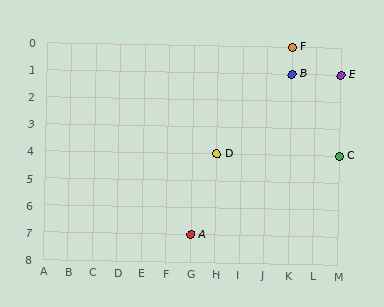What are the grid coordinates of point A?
Point A is at grid coordinates (G, 7).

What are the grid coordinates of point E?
Point E is at grid coordinates (M, 1).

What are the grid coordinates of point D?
Point D is at grid coordinates (H, 4).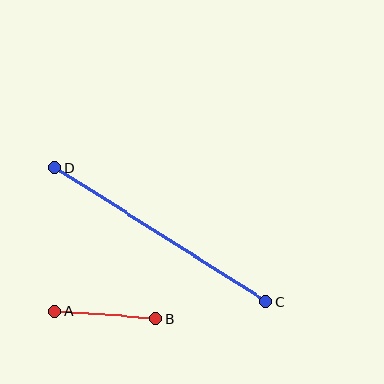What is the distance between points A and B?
The distance is approximately 101 pixels.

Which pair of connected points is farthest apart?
Points C and D are farthest apart.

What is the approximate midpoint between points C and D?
The midpoint is at approximately (160, 234) pixels.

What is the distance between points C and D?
The distance is approximately 250 pixels.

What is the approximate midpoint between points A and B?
The midpoint is at approximately (105, 315) pixels.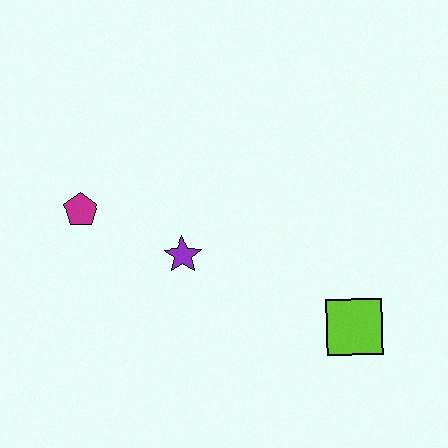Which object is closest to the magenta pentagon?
The purple star is closest to the magenta pentagon.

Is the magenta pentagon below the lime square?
No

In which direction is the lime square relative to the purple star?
The lime square is to the right of the purple star.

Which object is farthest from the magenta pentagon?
The lime square is farthest from the magenta pentagon.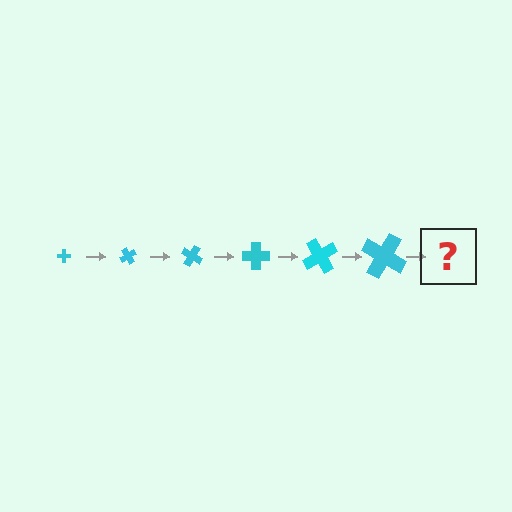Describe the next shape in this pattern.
It should be a cross, larger than the previous one and rotated 360 degrees from the start.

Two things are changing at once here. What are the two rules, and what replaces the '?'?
The two rules are that the cross grows larger each step and it rotates 60 degrees each step. The '?' should be a cross, larger than the previous one and rotated 360 degrees from the start.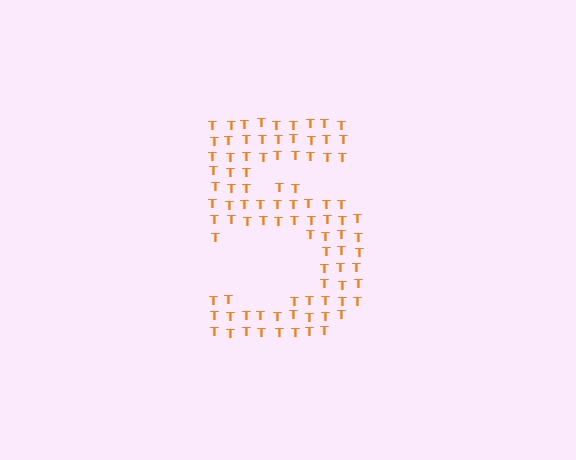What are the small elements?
The small elements are letter T's.